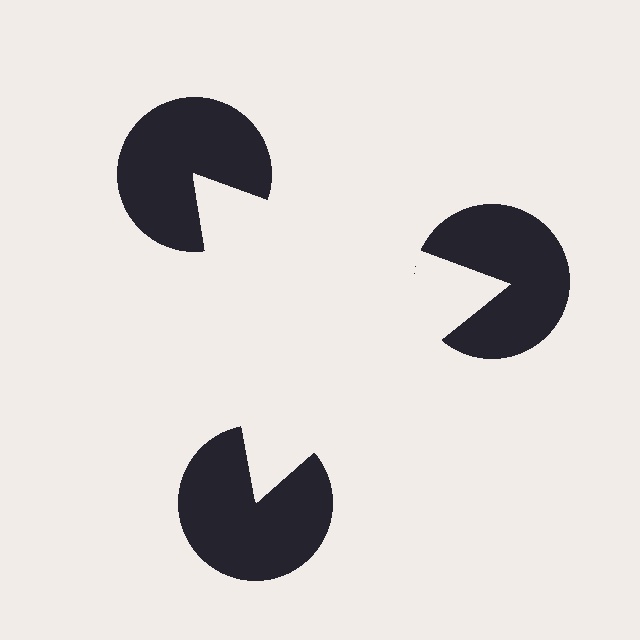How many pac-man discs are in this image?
There are 3 — one at each vertex of the illusory triangle.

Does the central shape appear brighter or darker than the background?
It typically appears slightly brighter than the background, even though no actual brightness change is drawn.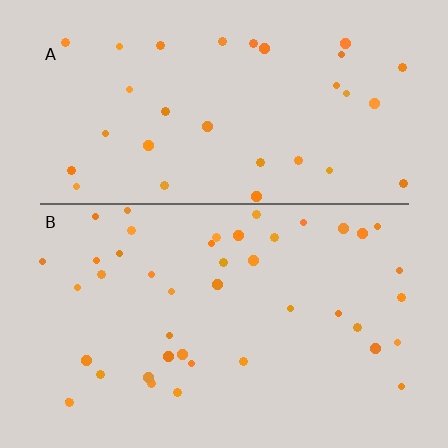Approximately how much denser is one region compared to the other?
Approximately 1.3× — region B over region A.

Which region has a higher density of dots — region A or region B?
B (the bottom).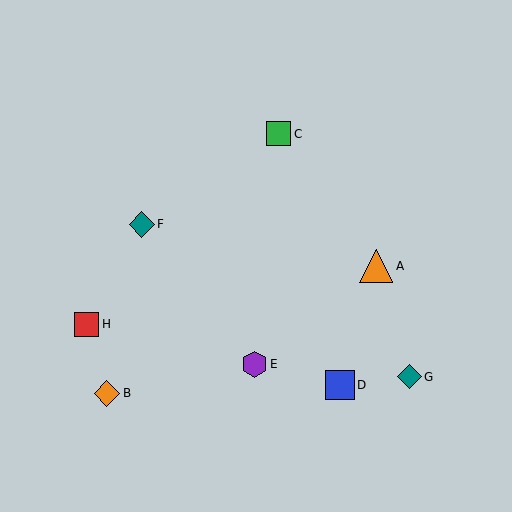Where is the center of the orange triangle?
The center of the orange triangle is at (376, 266).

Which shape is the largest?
The orange triangle (labeled A) is the largest.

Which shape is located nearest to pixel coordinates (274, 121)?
The green square (labeled C) at (279, 134) is nearest to that location.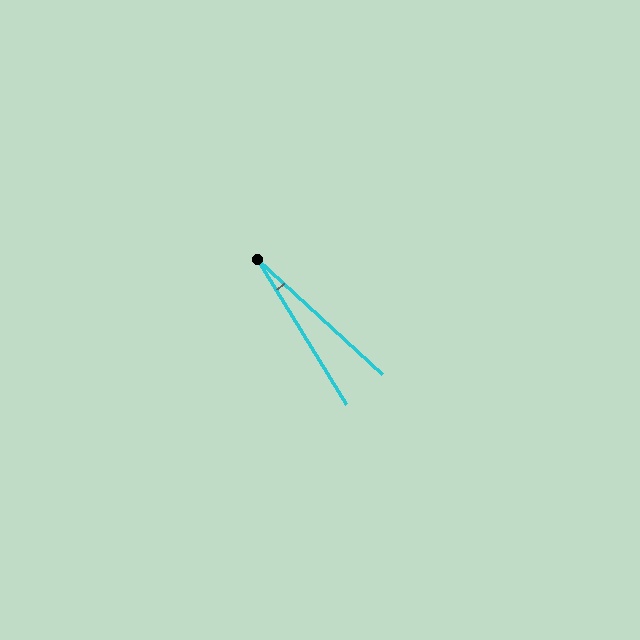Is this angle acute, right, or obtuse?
It is acute.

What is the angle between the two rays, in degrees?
Approximately 16 degrees.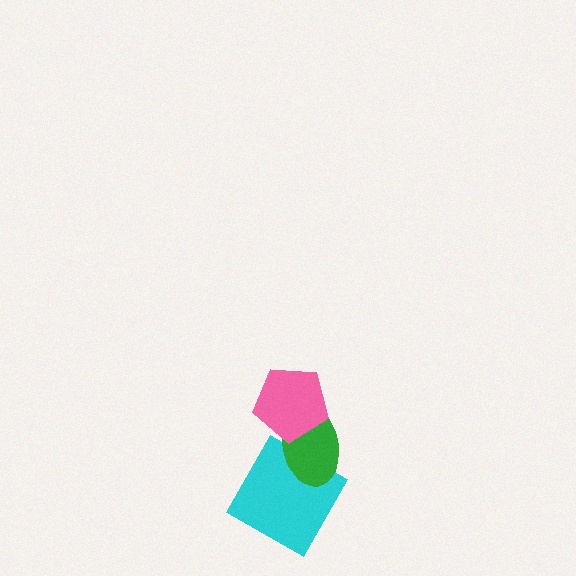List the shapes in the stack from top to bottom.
From top to bottom: the pink pentagon, the green ellipse, the cyan square.